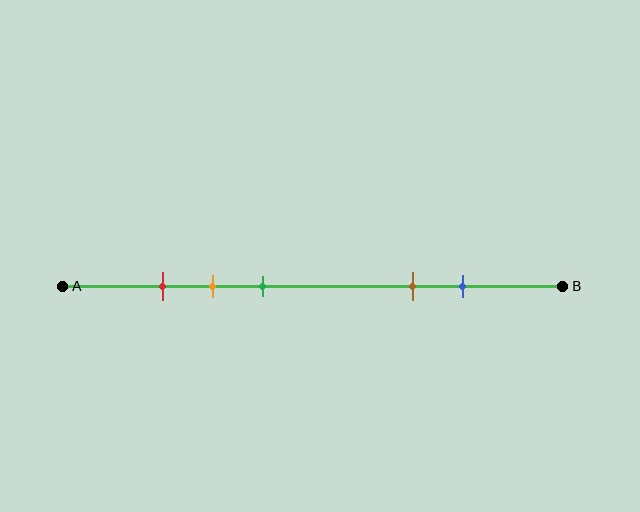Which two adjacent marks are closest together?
The red and orange marks are the closest adjacent pair.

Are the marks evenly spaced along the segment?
No, the marks are not evenly spaced.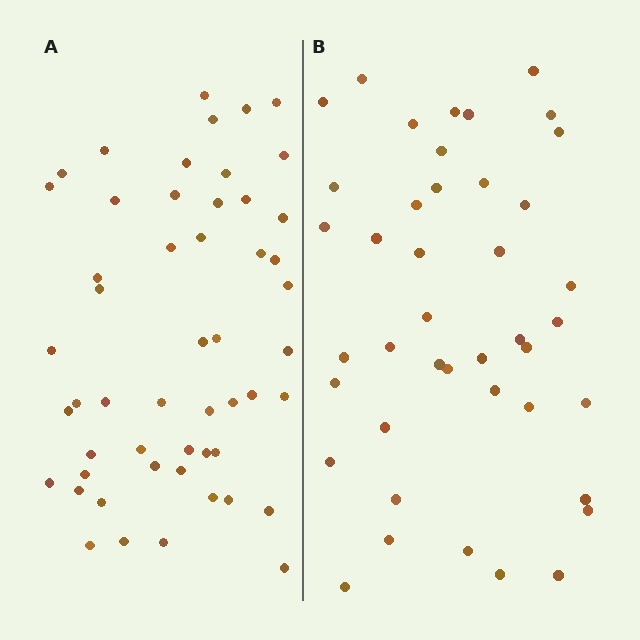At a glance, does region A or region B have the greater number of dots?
Region A (the left region) has more dots.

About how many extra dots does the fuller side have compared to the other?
Region A has roughly 10 or so more dots than region B.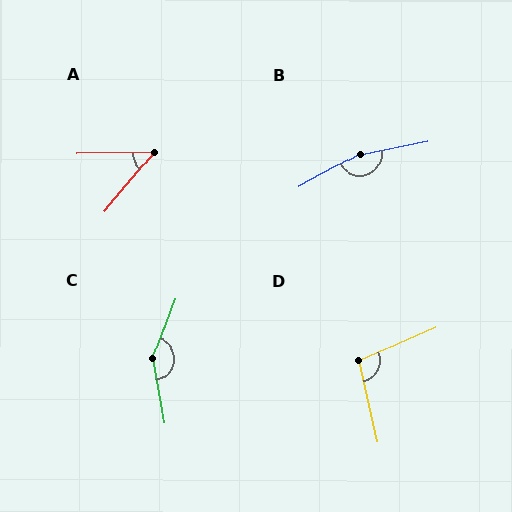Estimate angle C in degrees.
Approximately 150 degrees.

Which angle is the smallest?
A, at approximately 49 degrees.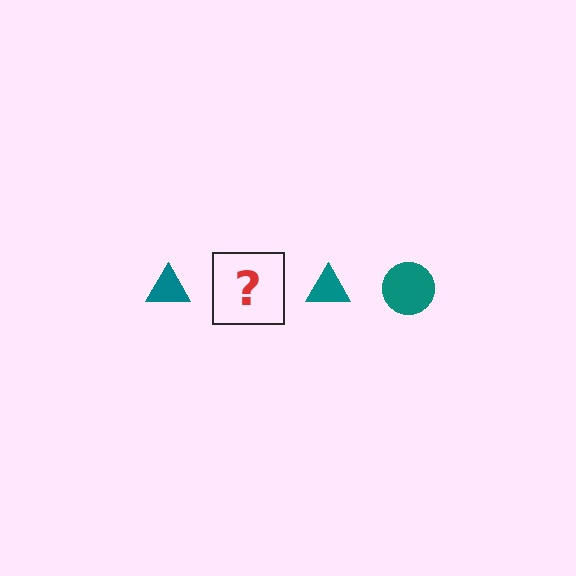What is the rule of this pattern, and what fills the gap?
The rule is that the pattern cycles through triangle, circle shapes in teal. The gap should be filled with a teal circle.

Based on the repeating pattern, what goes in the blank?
The blank should be a teal circle.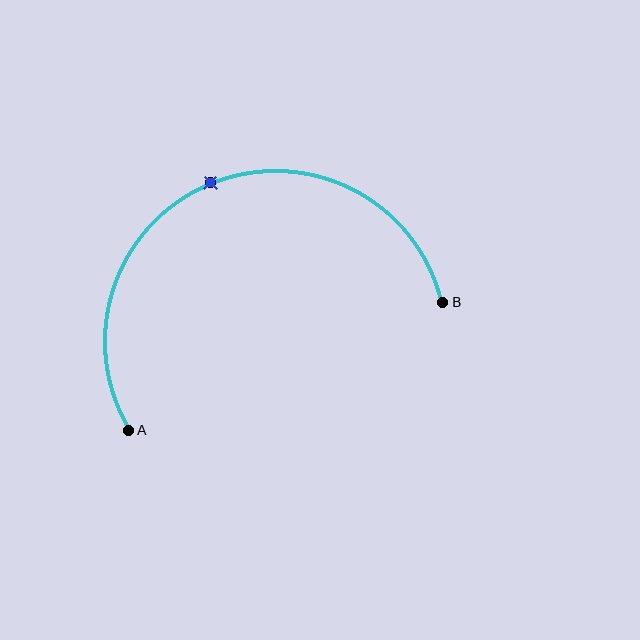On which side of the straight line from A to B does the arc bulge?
The arc bulges above the straight line connecting A and B.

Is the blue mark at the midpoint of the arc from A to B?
Yes. The blue mark lies on the arc at equal arc-length from both A and B — it is the arc midpoint.